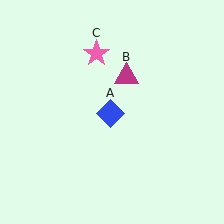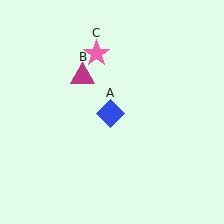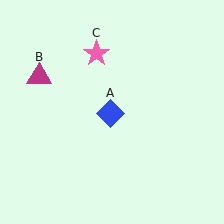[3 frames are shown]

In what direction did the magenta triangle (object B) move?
The magenta triangle (object B) moved left.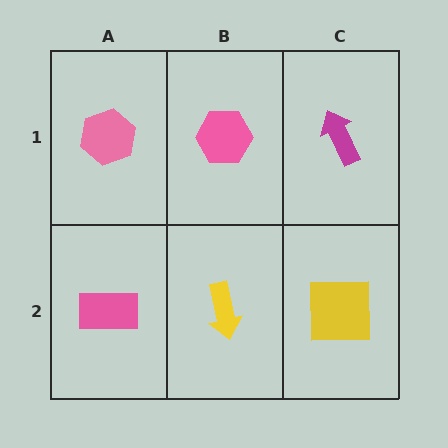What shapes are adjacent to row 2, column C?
A magenta arrow (row 1, column C), a yellow arrow (row 2, column B).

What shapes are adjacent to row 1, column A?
A pink rectangle (row 2, column A), a pink hexagon (row 1, column B).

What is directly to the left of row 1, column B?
A pink hexagon.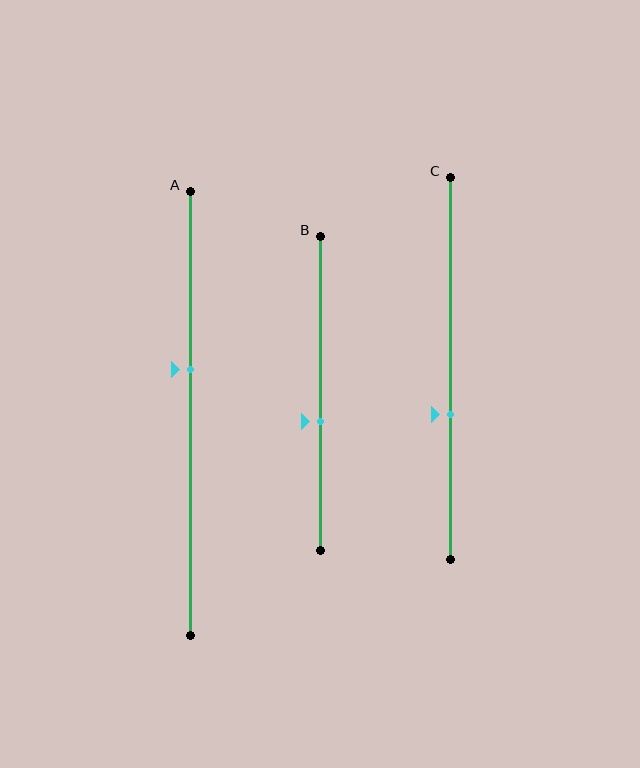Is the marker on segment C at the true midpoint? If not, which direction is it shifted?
No, the marker on segment C is shifted downward by about 12% of the segment length.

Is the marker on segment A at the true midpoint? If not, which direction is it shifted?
No, the marker on segment A is shifted upward by about 10% of the segment length.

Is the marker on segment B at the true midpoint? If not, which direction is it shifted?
No, the marker on segment B is shifted downward by about 9% of the segment length.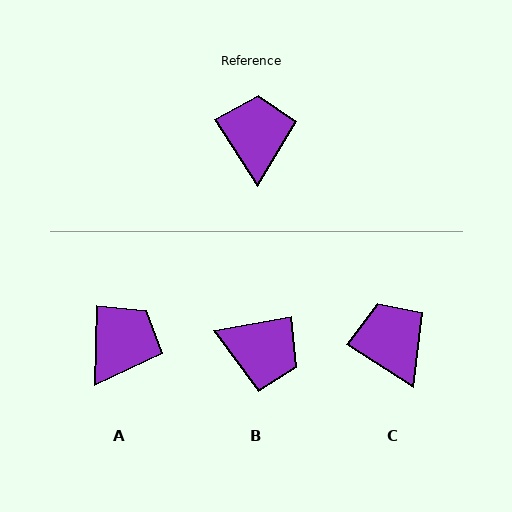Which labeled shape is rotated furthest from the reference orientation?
B, about 113 degrees away.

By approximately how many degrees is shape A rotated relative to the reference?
Approximately 34 degrees clockwise.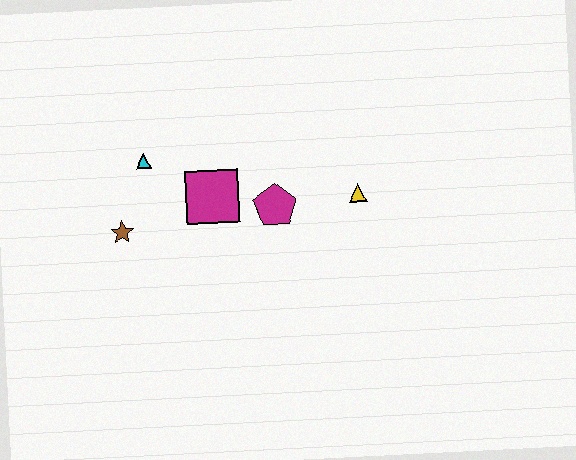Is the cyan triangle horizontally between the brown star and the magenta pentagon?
Yes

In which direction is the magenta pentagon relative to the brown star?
The magenta pentagon is to the right of the brown star.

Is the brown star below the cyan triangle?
Yes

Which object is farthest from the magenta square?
The yellow triangle is farthest from the magenta square.